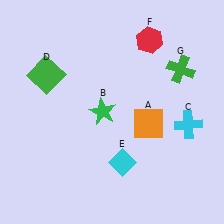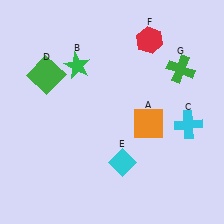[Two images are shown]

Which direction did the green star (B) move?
The green star (B) moved up.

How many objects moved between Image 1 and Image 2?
1 object moved between the two images.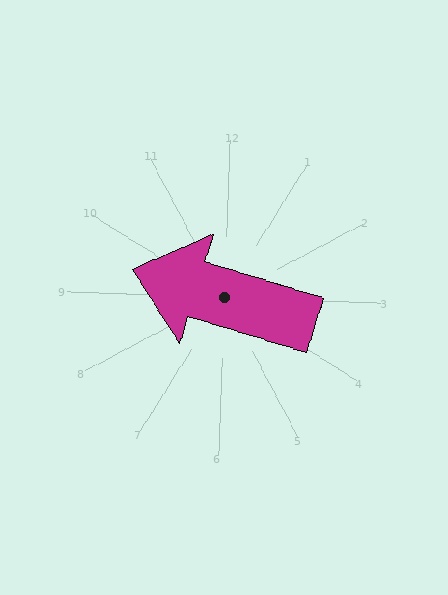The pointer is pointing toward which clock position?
Roughly 10 o'clock.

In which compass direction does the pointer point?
West.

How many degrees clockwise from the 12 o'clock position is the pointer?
Approximately 285 degrees.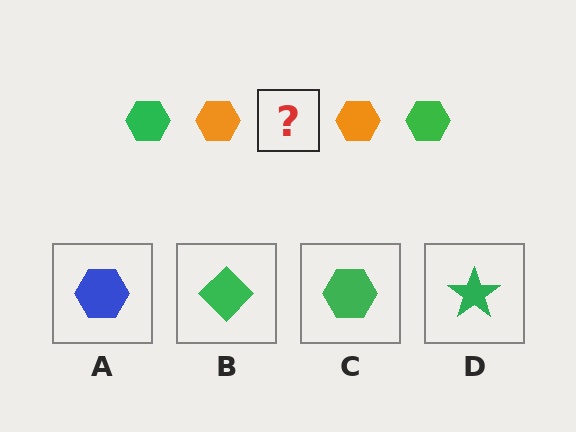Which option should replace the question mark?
Option C.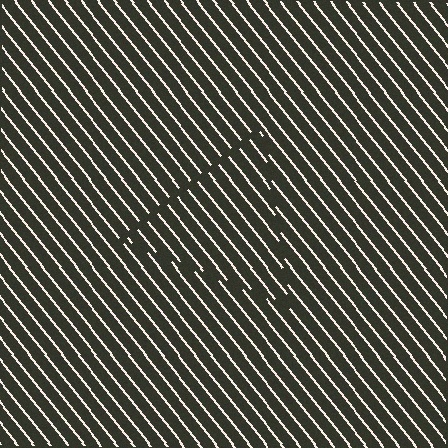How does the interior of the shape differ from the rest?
The interior of the shape contains the same grating, shifted by half a period — the contour is defined by the phase discontinuity where line-ends from the inner and outer gratings abut.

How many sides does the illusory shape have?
3 sides — the line-ends trace a triangle.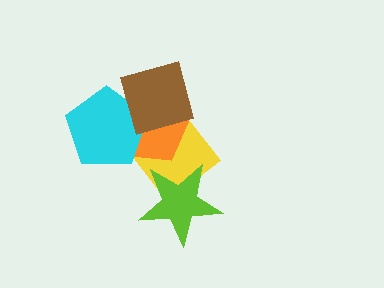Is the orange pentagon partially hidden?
Yes, it is partially covered by another shape.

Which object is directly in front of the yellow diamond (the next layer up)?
The lime star is directly in front of the yellow diamond.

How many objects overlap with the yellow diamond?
4 objects overlap with the yellow diamond.